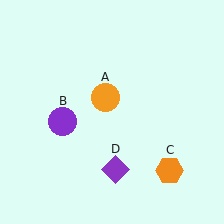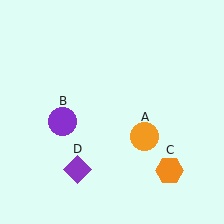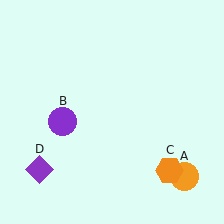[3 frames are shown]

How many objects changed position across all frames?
2 objects changed position: orange circle (object A), purple diamond (object D).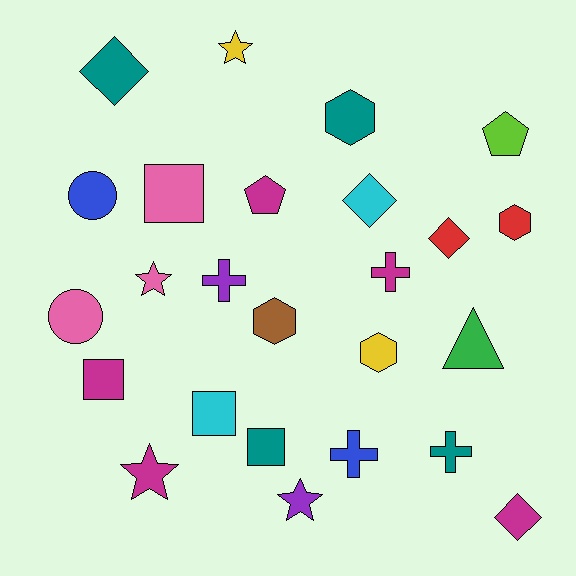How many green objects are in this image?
There is 1 green object.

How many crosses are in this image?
There are 4 crosses.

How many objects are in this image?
There are 25 objects.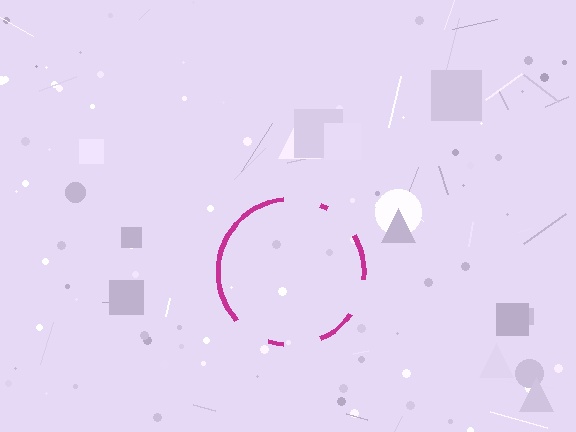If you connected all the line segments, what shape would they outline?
They would outline a circle.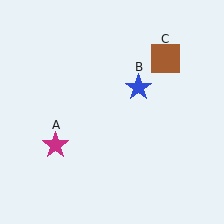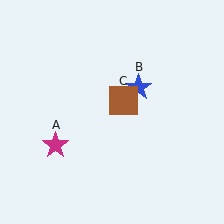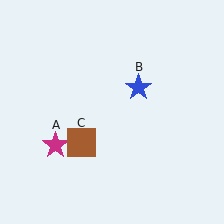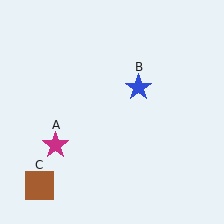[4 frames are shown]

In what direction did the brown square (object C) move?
The brown square (object C) moved down and to the left.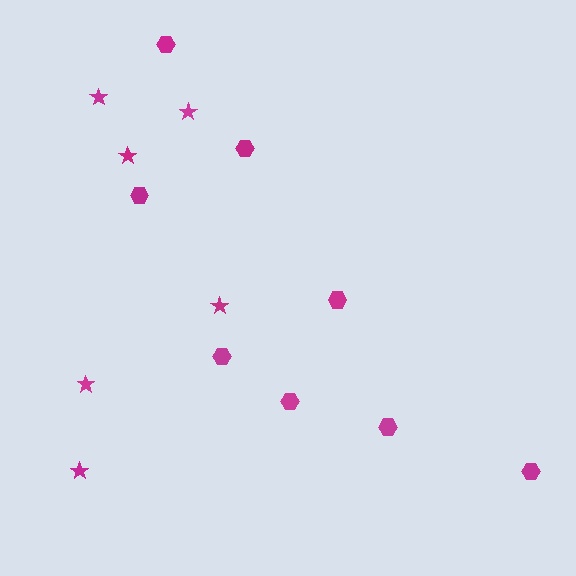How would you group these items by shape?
There are 2 groups: one group of stars (6) and one group of hexagons (8).